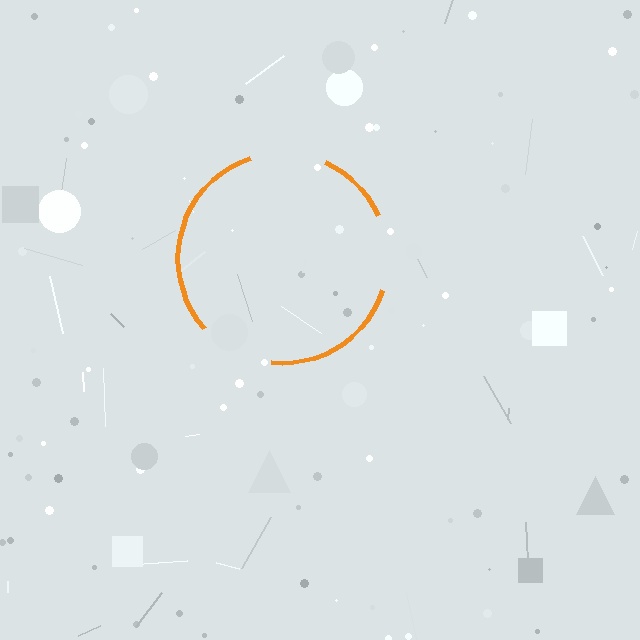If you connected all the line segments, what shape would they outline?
They would outline a circle.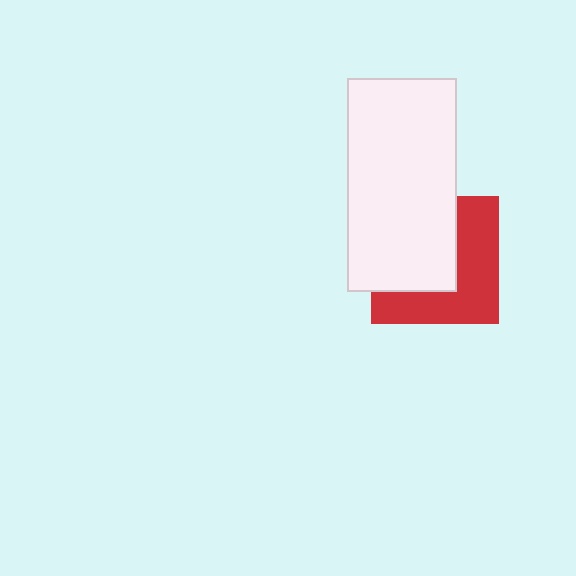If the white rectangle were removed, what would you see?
You would see the complete red square.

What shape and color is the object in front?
The object in front is a white rectangle.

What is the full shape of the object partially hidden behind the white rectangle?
The partially hidden object is a red square.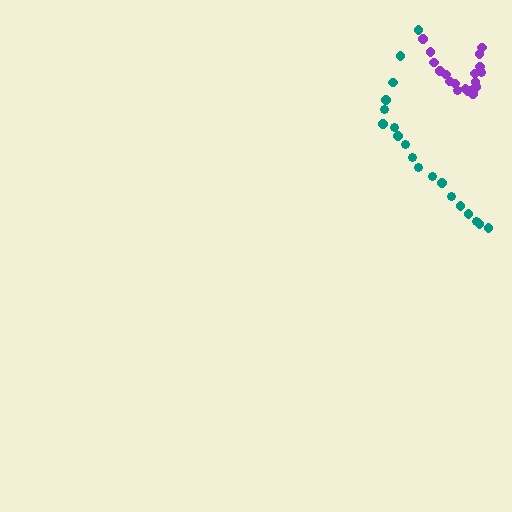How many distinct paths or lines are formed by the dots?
There are 2 distinct paths.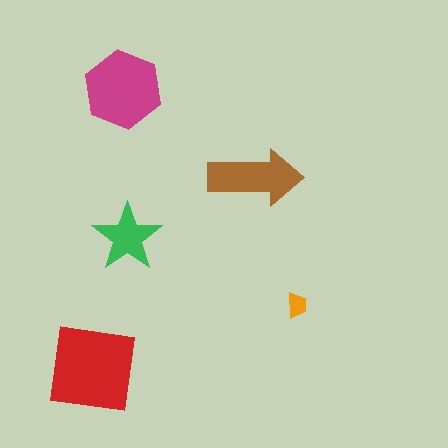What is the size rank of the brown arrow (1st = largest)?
3rd.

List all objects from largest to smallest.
The red square, the magenta hexagon, the brown arrow, the green star, the orange trapezoid.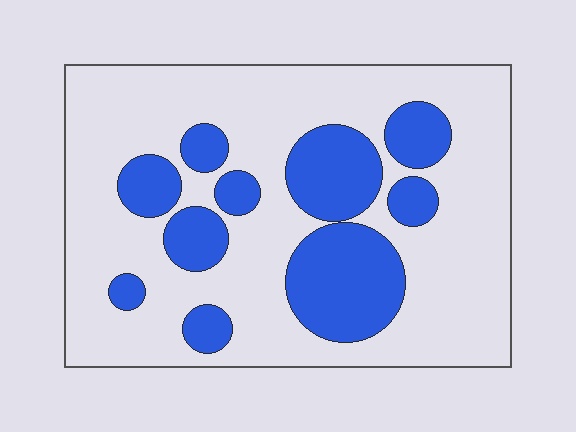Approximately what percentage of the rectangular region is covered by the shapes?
Approximately 30%.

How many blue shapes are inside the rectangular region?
10.